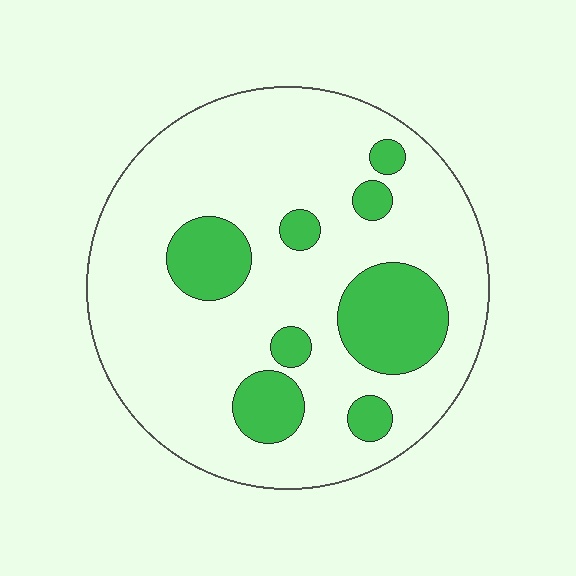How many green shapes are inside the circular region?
8.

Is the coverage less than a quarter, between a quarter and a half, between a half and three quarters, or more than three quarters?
Less than a quarter.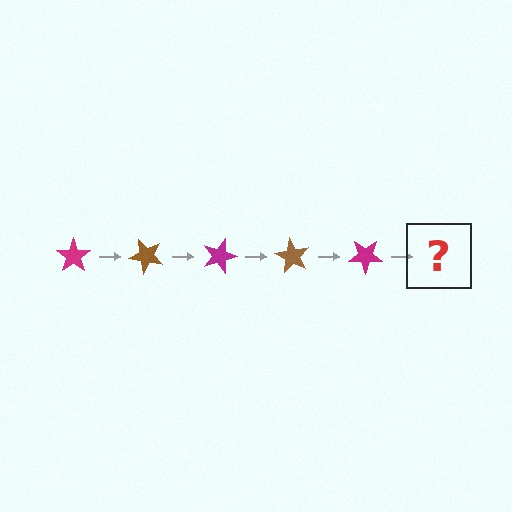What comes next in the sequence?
The next element should be a brown star, rotated 225 degrees from the start.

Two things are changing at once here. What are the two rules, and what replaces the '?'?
The two rules are that it rotates 45 degrees each step and the color cycles through magenta and brown. The '?' should be a brown star, rotated 225 degrees from the start.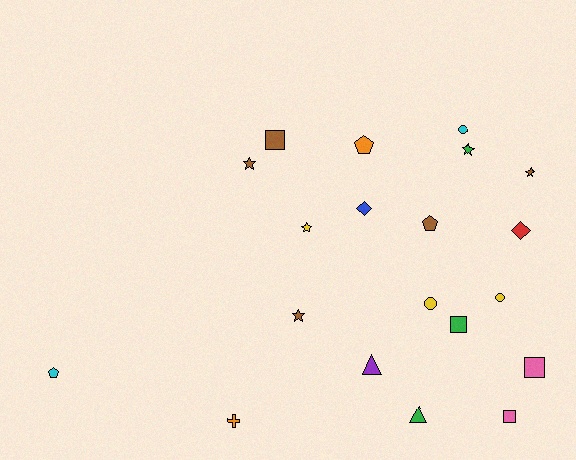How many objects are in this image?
There are 20 objects.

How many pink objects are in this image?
There are 2 pink objects.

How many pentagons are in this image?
There are 3 pentagons.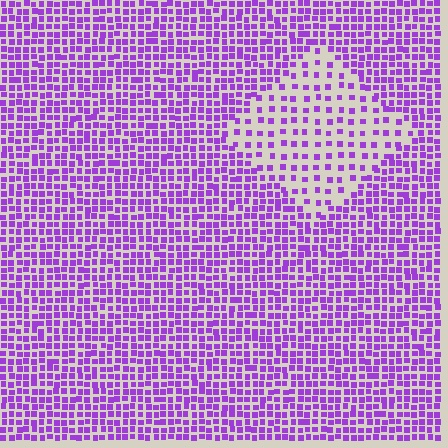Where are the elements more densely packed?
The elements are more densely packed outside the diamond boundary.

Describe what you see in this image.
The image contains small purple elements arranged at two different densities. A diamond-shaped region is visible where the elements are less densely packed than the surrounding area.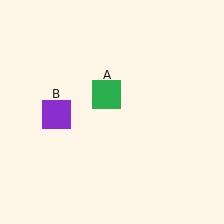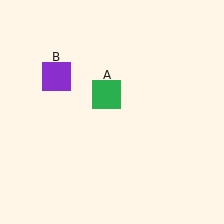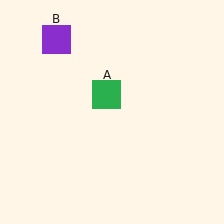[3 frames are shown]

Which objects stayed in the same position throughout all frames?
Green square (object A) remained stationary.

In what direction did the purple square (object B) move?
The purple square (object B) moved up.